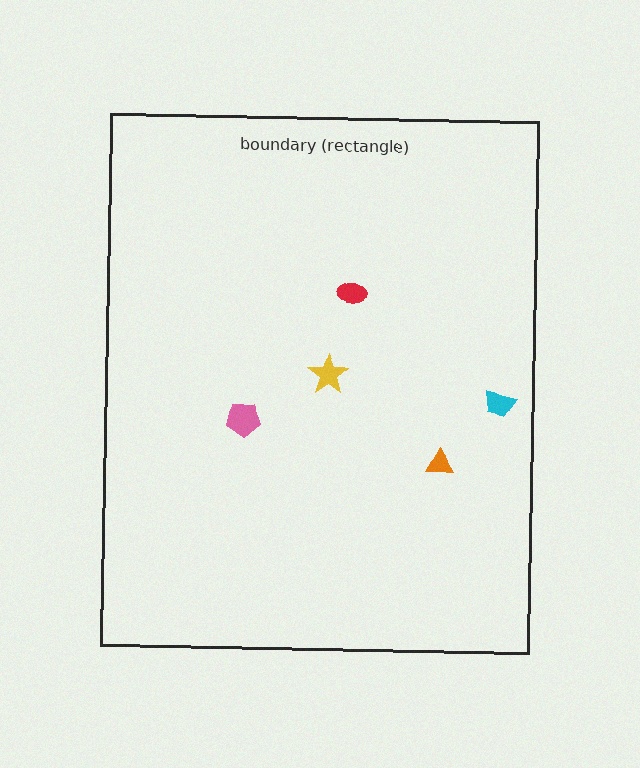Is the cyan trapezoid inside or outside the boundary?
Inside.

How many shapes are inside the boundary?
5 inside, 0 outside.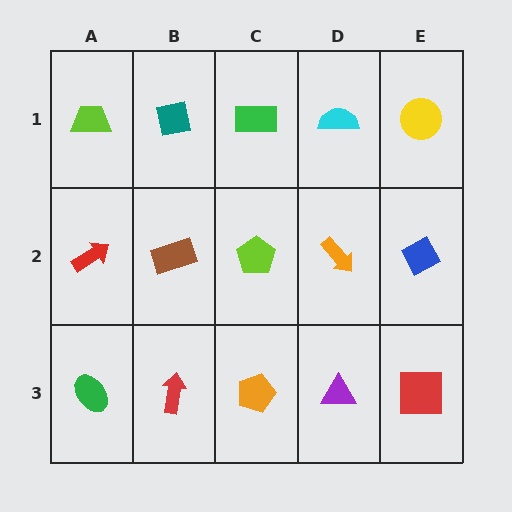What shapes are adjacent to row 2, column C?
A green rectangle (row 1, column C), an orange pentagon (row 3, column C), a brown rectangle (row 2, column B), an orange arrow (row 2, column D).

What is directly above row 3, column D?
An orange arrow.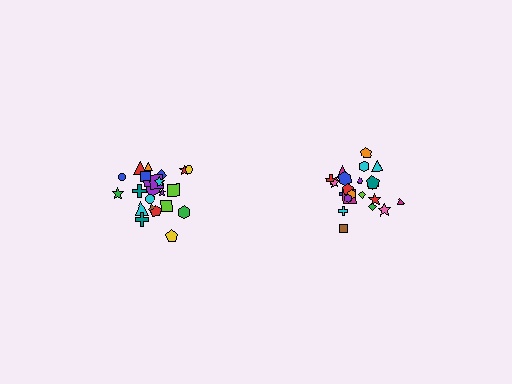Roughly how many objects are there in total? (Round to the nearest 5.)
Roughly 45 objects in total.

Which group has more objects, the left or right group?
The left group.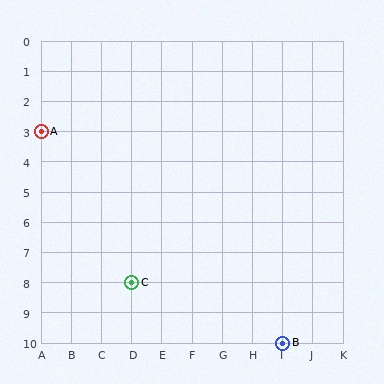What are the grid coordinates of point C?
Point C is at grid coordinates (D, 8).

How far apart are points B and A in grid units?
Points B and A are 8 columns and 7 rows apart (about 10.6 grid units diagonally).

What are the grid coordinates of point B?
Point B is at grid coordinates (I, 10).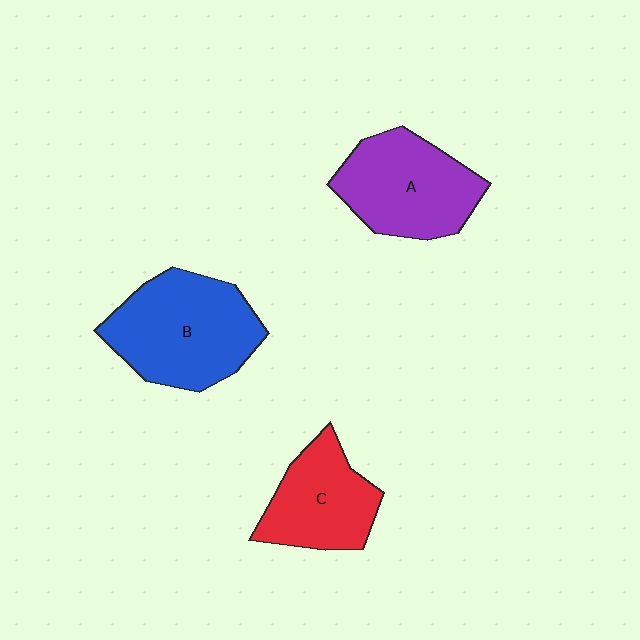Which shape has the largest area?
Shape B (blue).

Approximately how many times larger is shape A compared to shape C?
Approximately 1.2 times.